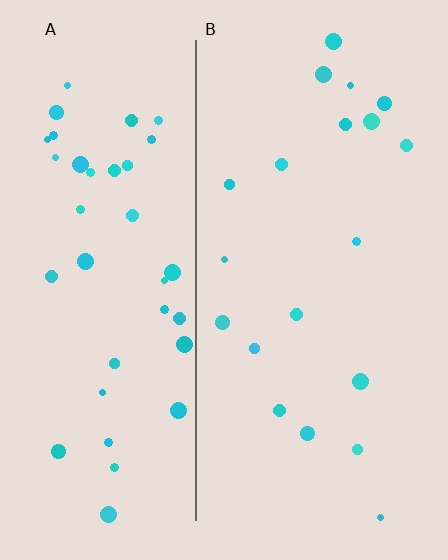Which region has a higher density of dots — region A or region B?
A (the left).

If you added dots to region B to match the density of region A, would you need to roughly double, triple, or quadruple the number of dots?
Approximately double.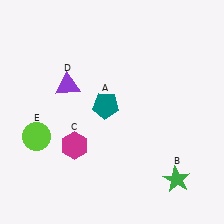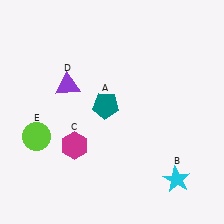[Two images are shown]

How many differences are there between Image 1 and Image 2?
There is 1 difference between the two images.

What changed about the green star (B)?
In Image 1, B is green. In Image 2, it changed to cyan.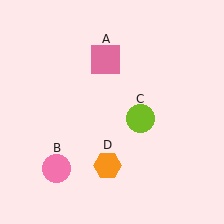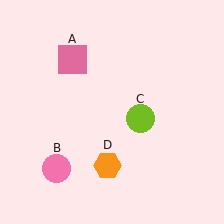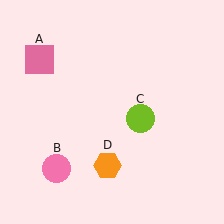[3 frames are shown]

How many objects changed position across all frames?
1 object changed position: pink square (object A).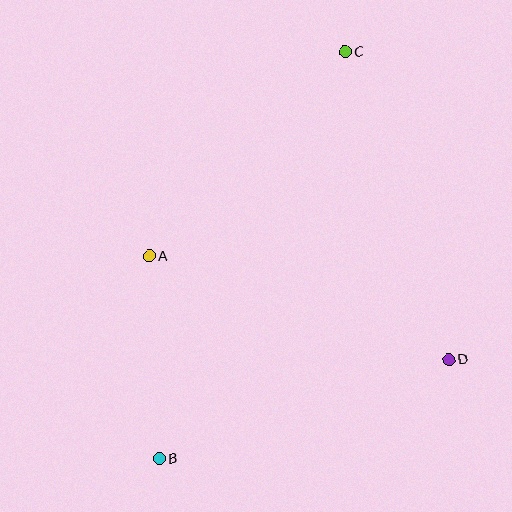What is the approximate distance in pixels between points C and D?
The distance between C and D is approximately 324 pixels.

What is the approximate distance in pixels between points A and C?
The distance between A and C is approximately 283 pixels.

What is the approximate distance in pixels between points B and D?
The distance between B and D is approximately 306 pixels.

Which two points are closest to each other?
Points A and B are closest to each other.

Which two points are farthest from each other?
Points B and C are farthest from each other.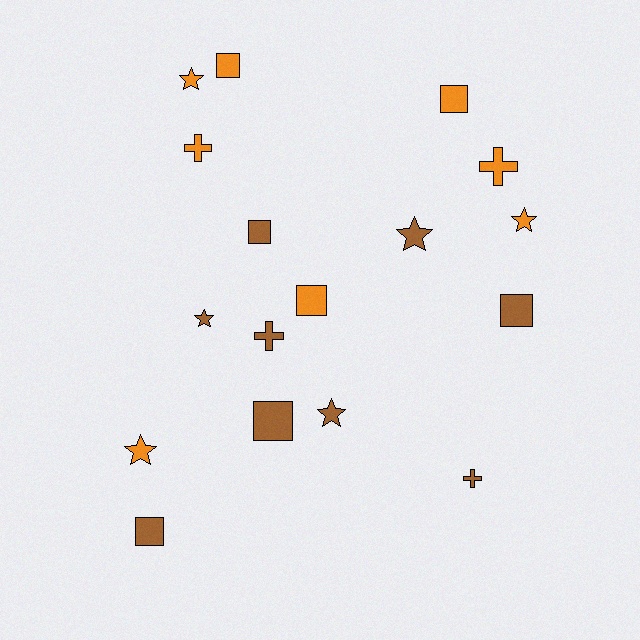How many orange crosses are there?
There are 2 orange crosses.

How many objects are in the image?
There are 17 objects.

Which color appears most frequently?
Brown, with 9 objects.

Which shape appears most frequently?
Square, with 7 objects.